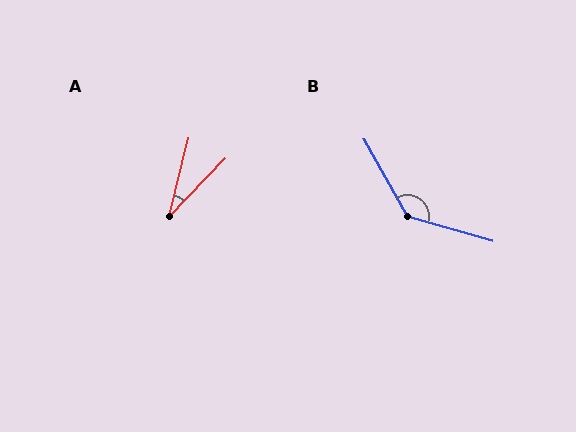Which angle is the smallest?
A, at approximately 30 degrees.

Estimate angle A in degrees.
Approximately 30 degrees.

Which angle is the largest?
B, at approximately 136 degrees.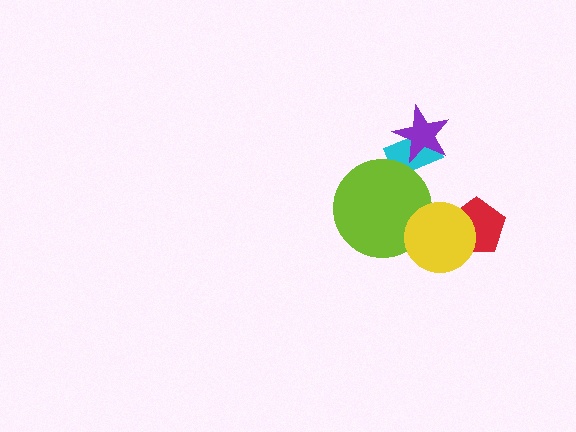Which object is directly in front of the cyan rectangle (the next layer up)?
The lime circle is directly in front of the cyan rectangle.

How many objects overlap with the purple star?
1 object overlaps with the purple star.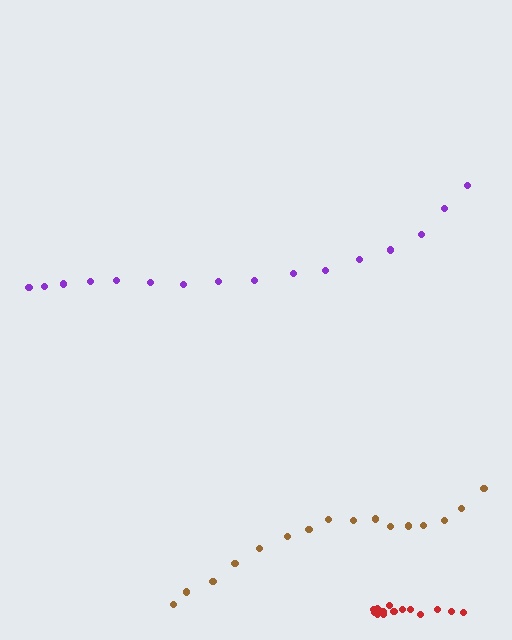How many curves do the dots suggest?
There are 3 distinct paths.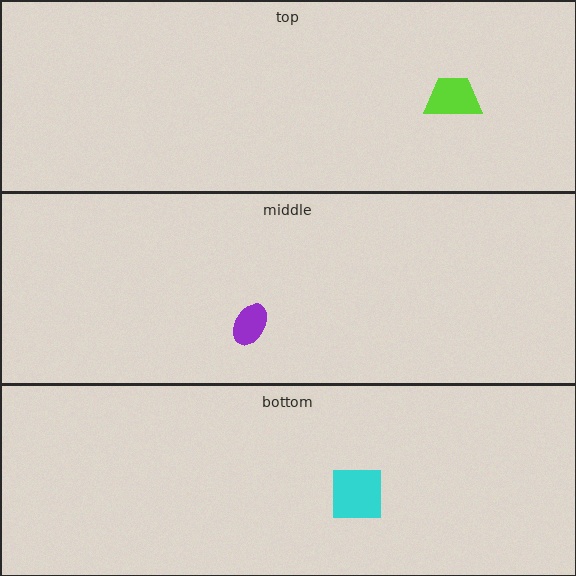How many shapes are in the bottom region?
1.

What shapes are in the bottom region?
The cyan square.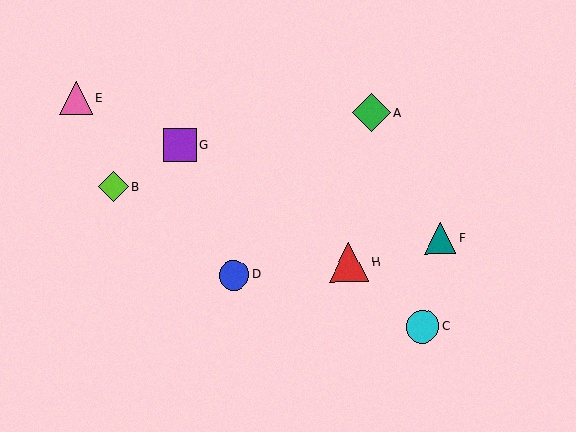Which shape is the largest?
The red triangle (labeled H) is the largest.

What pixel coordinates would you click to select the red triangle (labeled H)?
Click at (349, 263) to select the red triangle H.